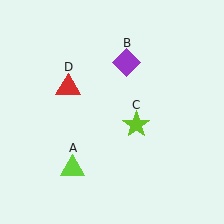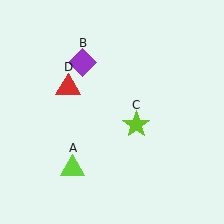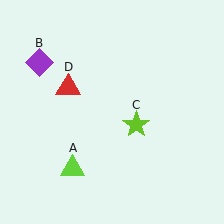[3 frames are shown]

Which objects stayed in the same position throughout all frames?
Lime triangle (object A) and lime star (object C) and red triangle (object D) remained stationary.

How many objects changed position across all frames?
1 object changed position: purple diamond (object B).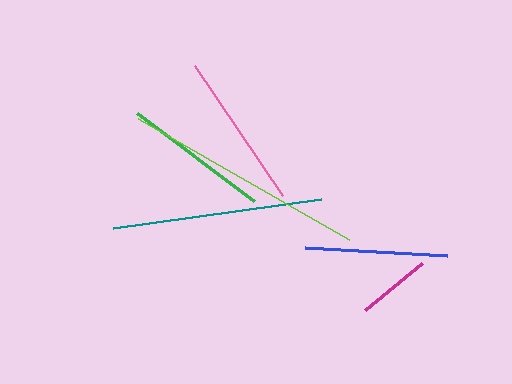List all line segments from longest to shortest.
From longest to shortest: lime, teal, pink, green, blue, magenta.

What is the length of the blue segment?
The blue segment is approximately 142 pixels long.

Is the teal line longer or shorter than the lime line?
The lime line is longer than the teal line.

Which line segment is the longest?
The lime line is the longest at approximately 244 pixels.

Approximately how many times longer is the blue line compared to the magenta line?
The blue line is approximately 1.9 times the length of the magenta line.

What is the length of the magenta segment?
The magenta segment is approximately 74 pixels long.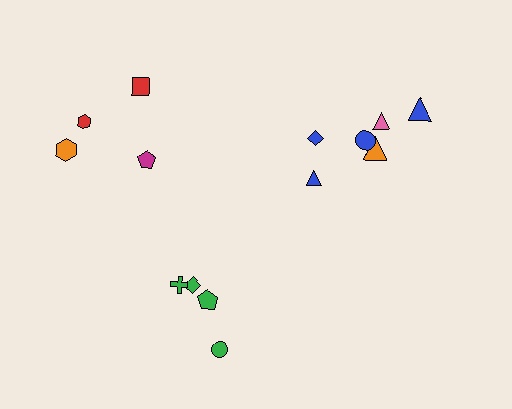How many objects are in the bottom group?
There are 4 objects.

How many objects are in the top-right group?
There are 6 objects.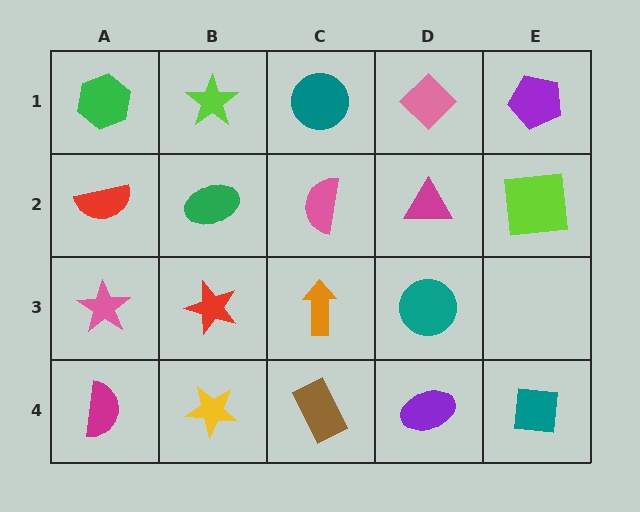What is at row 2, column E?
A lime square.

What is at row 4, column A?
A magenta semicircle.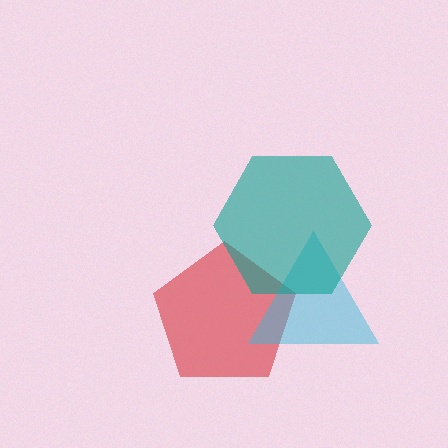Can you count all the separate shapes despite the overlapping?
Yes, there are 3 separate shapes.